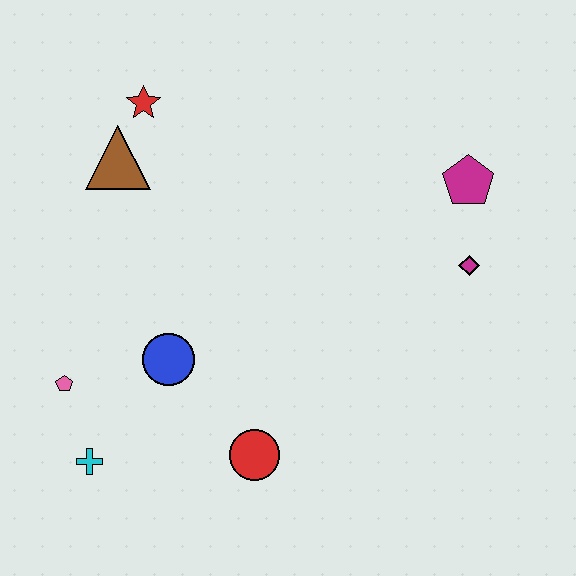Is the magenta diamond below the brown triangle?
Yes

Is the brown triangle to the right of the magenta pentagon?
No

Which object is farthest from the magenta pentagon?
The cyan cross is farthest from the magenta pentagon.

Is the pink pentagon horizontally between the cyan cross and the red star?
No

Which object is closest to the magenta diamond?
The magenta pentagon is closest to the magenta diamond.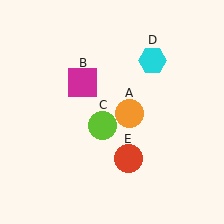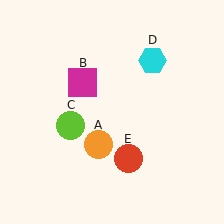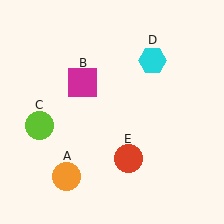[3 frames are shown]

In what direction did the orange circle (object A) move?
The orange circle (object A) moved down and to the left.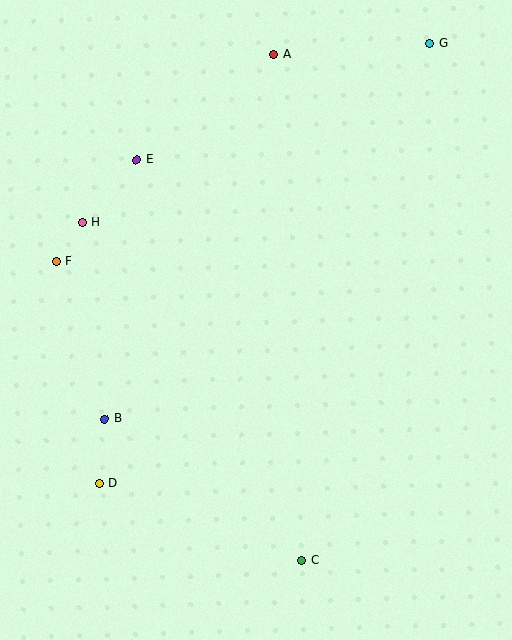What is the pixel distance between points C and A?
The distance between C and A is 507 pixels.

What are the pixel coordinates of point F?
Point F is at (56, 261).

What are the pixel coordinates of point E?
Point E is at (137, 160).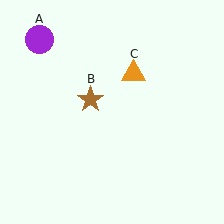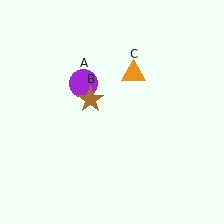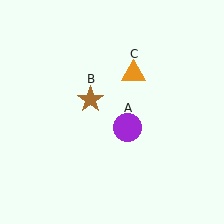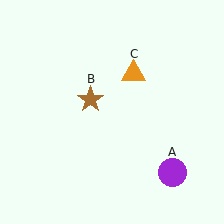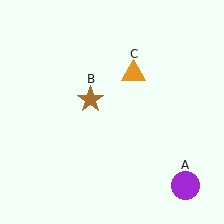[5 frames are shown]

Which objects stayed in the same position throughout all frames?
Brown star (object B) and orange triangle (object C) remained stationary.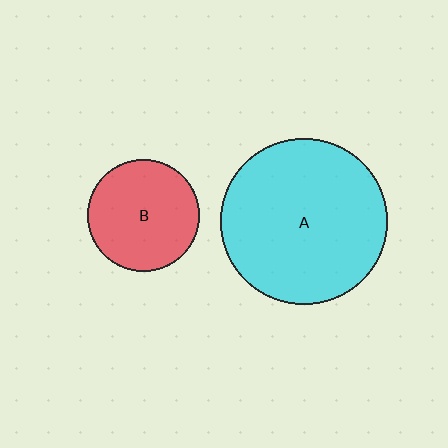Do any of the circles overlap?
No, none of the circles overlap.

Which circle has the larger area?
Circle A (cyan).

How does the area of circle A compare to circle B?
Approximately 2.2 times.